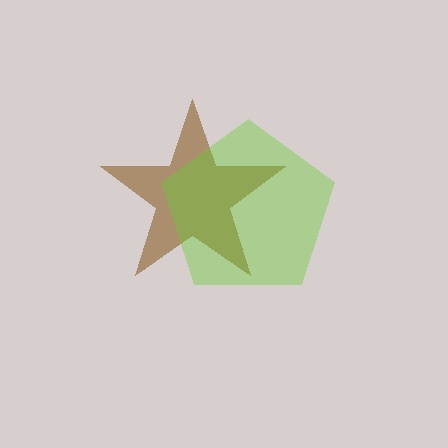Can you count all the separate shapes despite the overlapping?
Yes, there are 2 separate shapes.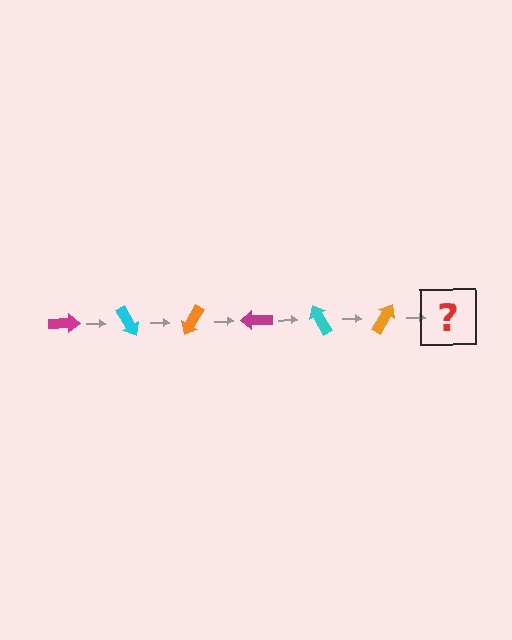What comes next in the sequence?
The next element should be a magenta arrow, rotated 360 degrees from the start.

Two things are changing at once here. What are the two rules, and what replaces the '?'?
The two rules are that it rotates 60 degrees each step and the color cycles through magenta, cyan, and orange. The '?' should be a magenta arrow, rotated 360 degrees from the start.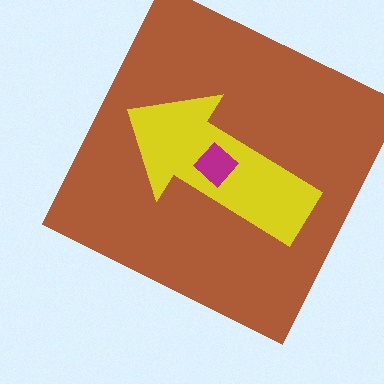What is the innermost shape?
The magenta diamond.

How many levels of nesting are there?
3.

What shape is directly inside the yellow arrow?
The magenta diamond.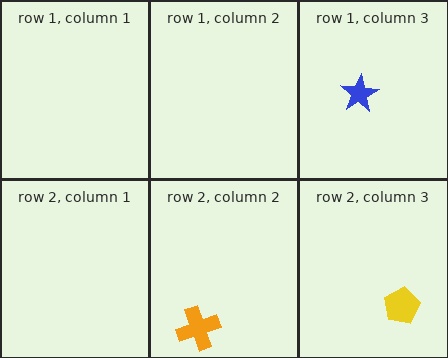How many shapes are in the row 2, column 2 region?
1.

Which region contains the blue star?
The row 1, column 3 region.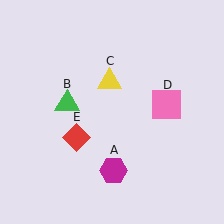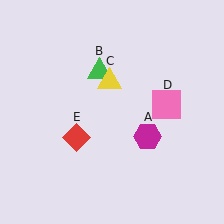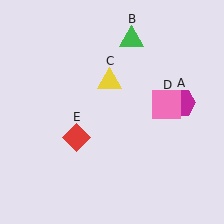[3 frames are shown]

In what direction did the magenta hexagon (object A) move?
The magenta hexagon (object A) moved up and to the right.